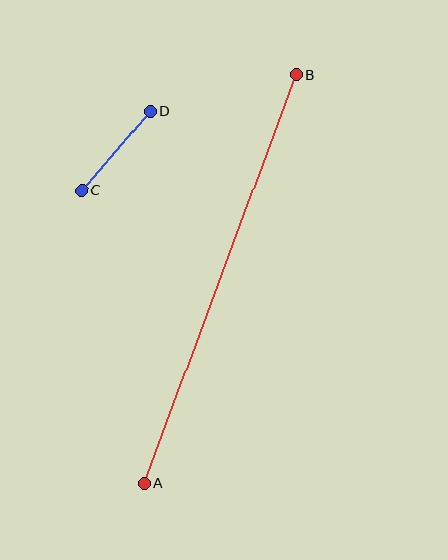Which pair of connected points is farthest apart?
Points A and B are farthest apart.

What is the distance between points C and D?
The distance is approximately 105 pixels.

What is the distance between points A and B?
The distance is approximately 435 pixels.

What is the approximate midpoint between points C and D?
The midpoint is at approximately (116, 151) pixels.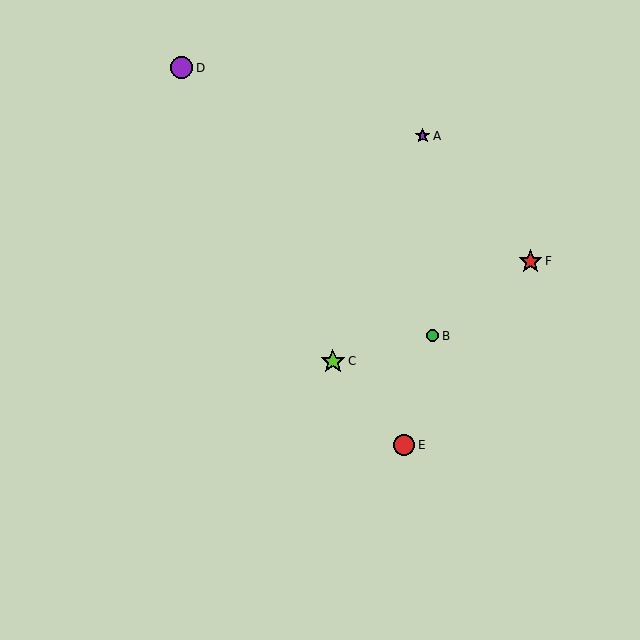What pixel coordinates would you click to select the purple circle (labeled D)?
Click at (182, 68) to select the purple circle D.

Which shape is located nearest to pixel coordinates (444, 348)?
The green circle (labeled B) at (433, 336) is nearest to that location.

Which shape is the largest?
The lime star (labeled C) is the largest.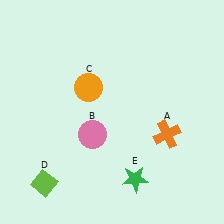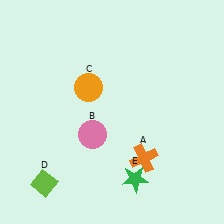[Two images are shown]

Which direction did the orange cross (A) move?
The orange cross (A) moved down.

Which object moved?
The orange cross (A) moved down.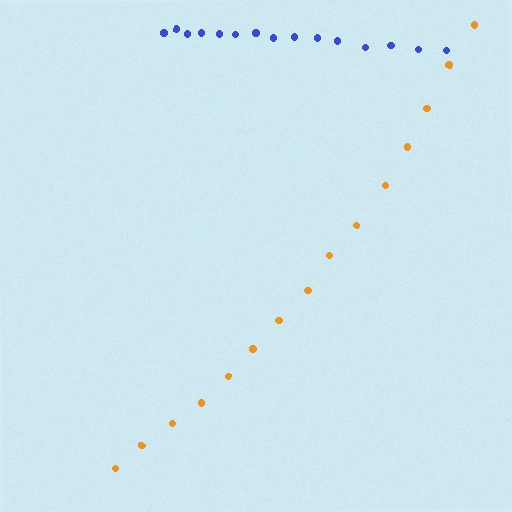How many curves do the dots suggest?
There are 2 distinct paths.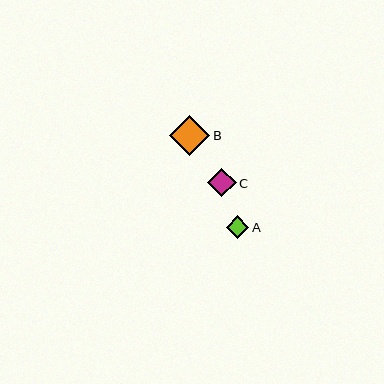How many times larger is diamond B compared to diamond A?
Diamond B is approximately 1.8 times the size of diamond A.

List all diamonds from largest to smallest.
From largest to smallest: B, C, A.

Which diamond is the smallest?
Diamond A is the smallest with a size of approximately 23 pixels.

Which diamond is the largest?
Diamond B is the largest with a size of approximately 40 pixels.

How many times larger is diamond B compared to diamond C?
Diamond B is approximately 1.4 times the size of diamond C.